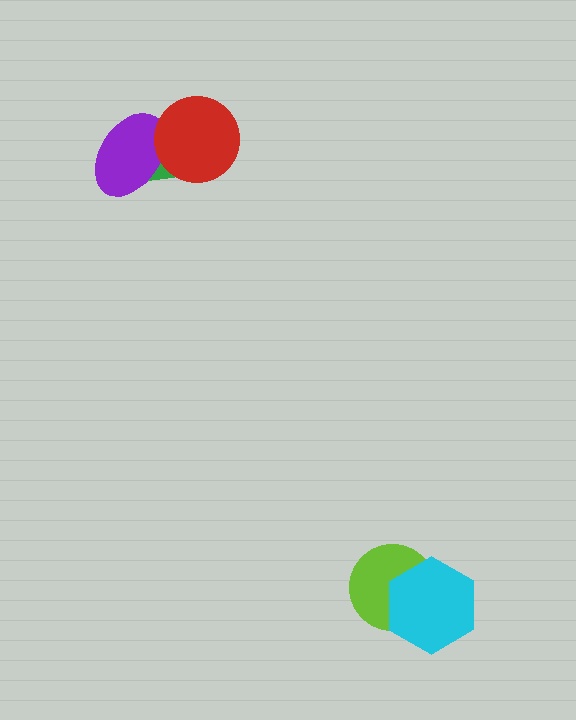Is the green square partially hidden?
Yes, it is partially covered by another shape.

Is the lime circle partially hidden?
Yes, it is partially covered by another shape.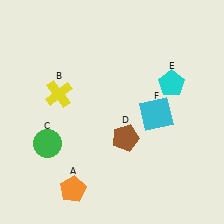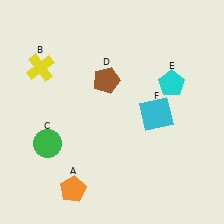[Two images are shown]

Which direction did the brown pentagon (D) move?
The brown pentagon (D) moved up.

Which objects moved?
The objects that moved are: the yellow cross (B), the brown pentagon (D).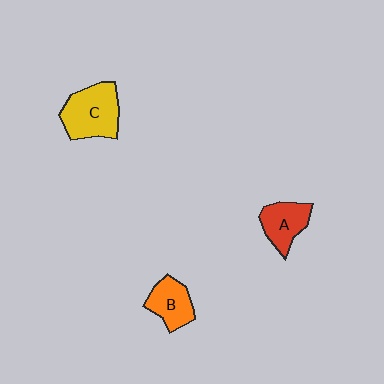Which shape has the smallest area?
Shape B (orange).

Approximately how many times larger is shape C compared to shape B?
Approximately 1.5 times.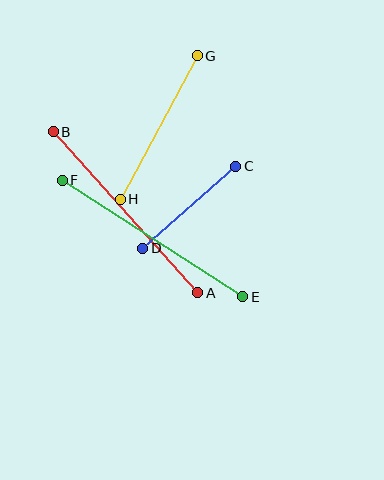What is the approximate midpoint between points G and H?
The midpoint is at approximately (159, 128) pixels.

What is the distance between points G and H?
The distance is approximately 163 pixels.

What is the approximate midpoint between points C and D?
The midpoint is at approximately (189, 207) pixels.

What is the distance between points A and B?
The distance is approximately 216 pixels.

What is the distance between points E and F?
The distance is approximately 215 pixels.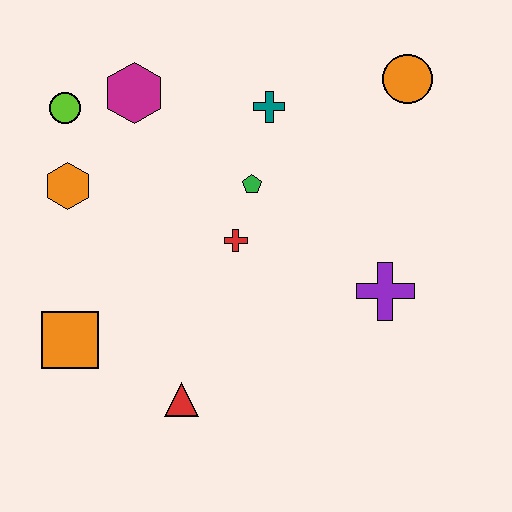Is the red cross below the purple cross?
No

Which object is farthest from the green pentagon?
The orange square is farthest from the green pentagon.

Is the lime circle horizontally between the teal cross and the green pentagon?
No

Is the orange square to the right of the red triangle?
No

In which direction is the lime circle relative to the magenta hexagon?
The lime circle is to the left of the magenta hexagon.